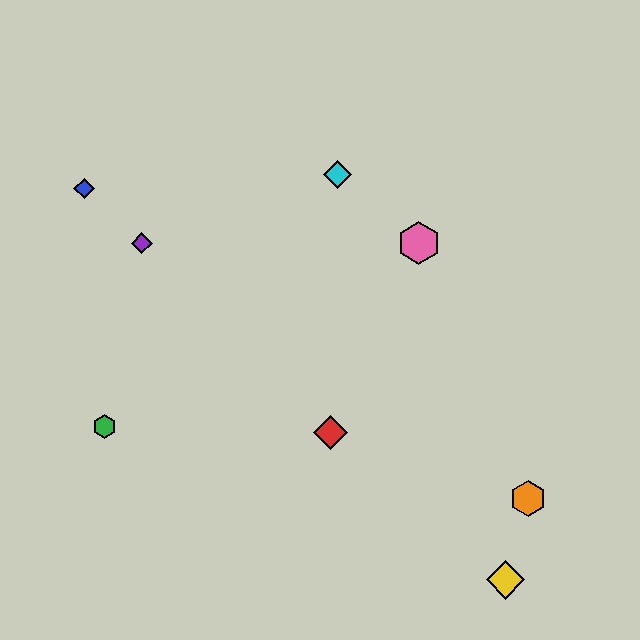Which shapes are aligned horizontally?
The purple diamond, the pink hexagon are aligned horizontally.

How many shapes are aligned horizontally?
2 shapes (the purple diamond, the pink hexagon) are aligned horizontally.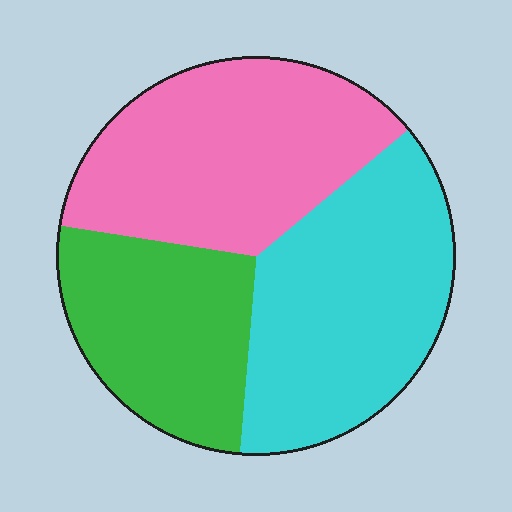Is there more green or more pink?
Pink.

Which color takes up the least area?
Green, at roughly 25%.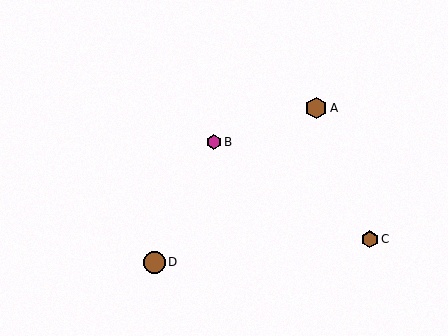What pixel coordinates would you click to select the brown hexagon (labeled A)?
Click at (316, 108) to select the brown hexagon A.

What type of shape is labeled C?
Shape C is a brown hexagon.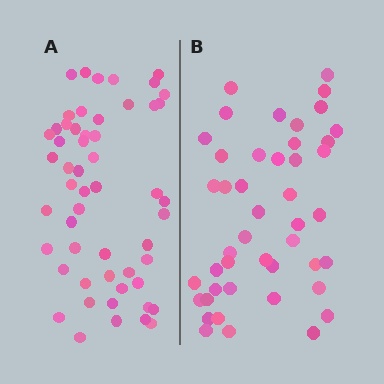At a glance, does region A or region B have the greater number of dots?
Region A (the left region) has more dots.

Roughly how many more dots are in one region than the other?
Region A has roughly 8 or so more dots than region B.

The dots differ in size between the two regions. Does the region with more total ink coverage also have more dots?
No. Region B has more total ink coverage because its dots are larger, but region A actually contains more individual dots. Total area can be misleading — the number of items is what matters here.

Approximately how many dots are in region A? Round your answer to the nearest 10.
About 50 dots. (The exact count is 54, which rounds to 50.)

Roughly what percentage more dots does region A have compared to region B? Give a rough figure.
About 20% more.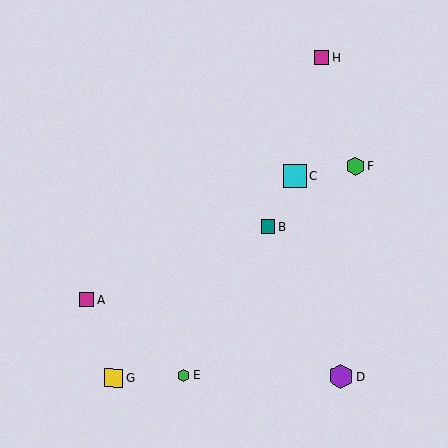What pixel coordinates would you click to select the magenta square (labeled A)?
Click at (86, 300) to select the magenta square A.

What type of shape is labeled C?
Shape C is a cyan square.